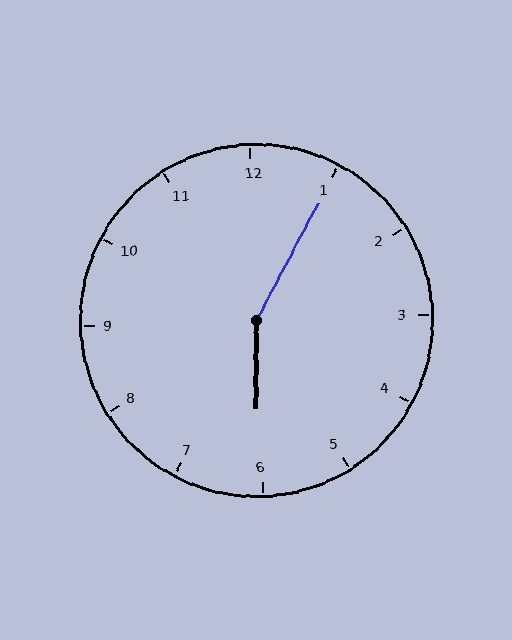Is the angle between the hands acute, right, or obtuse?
It is obtuse.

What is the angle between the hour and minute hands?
Approximately 152 degrees.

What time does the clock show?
6:05.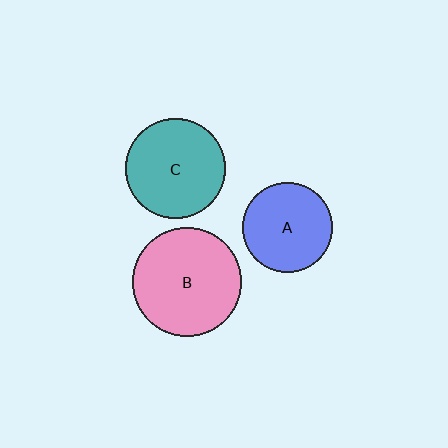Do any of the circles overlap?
No, none of the circles overlap.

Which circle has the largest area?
Circle B (pink).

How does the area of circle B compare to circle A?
Approximately 1.5 times.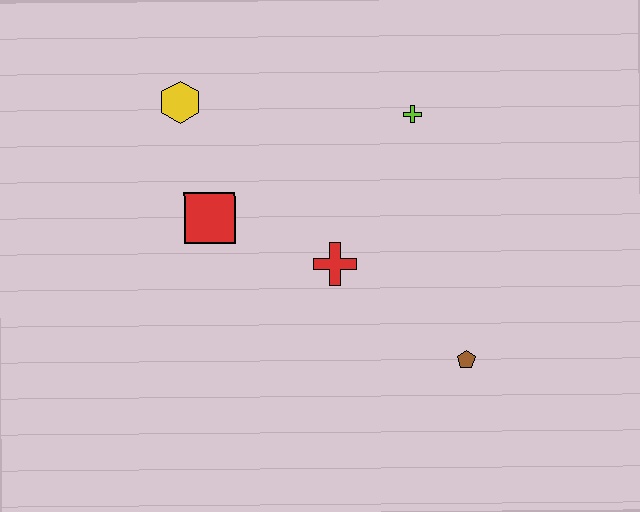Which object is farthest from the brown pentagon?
The yellow hexagon is farthest from the brown pentagon.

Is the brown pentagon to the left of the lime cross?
No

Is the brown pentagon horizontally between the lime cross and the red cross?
No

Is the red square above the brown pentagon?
Yes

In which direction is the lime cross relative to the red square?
The lime cross is to the right of the red square.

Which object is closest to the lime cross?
The red cross is closest to the lime cross.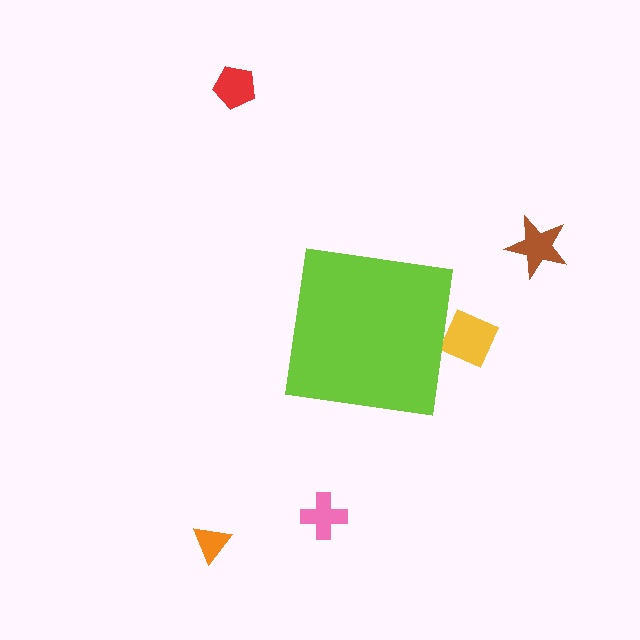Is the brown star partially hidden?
No, the brown star is fully visible.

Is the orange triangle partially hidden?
No, the orange triangle is fully visible.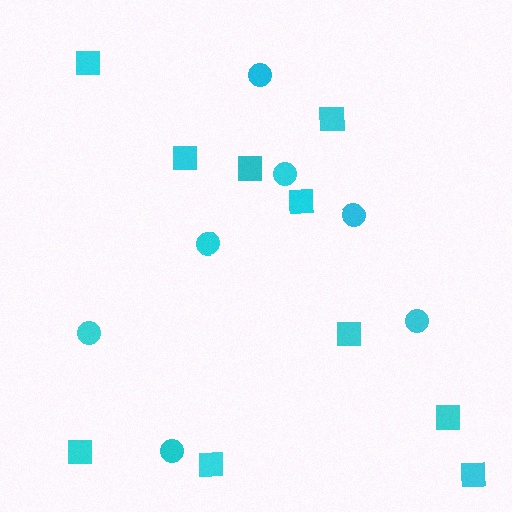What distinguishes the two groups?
There are 2 groups: one group of squares (10) and one group of circles (7).